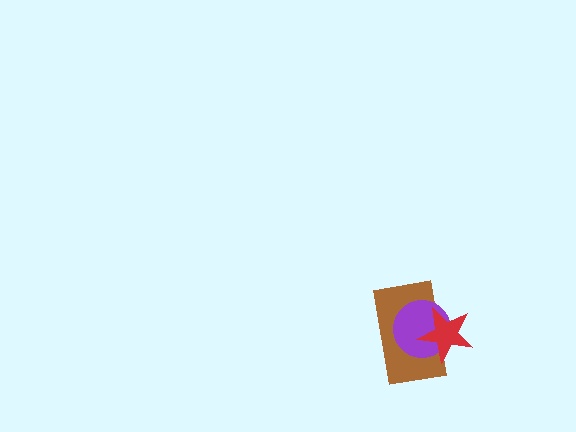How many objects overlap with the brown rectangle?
2 objects overlap with the brown rectangle.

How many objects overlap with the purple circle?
2 objects overlap with the purple circle.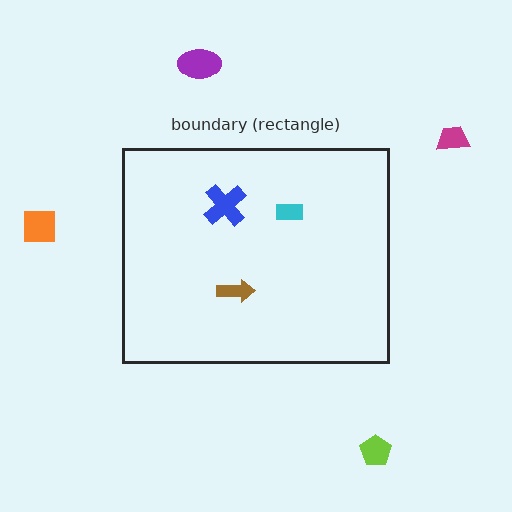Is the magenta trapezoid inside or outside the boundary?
Outside.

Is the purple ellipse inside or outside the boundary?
Outside.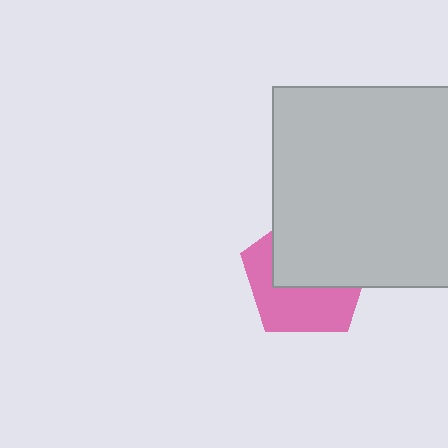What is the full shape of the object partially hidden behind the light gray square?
The partially hidden object is a pink pentagon.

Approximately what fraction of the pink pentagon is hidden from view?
Roughly 53% of the pink pentagon is hidden behind the light gray square.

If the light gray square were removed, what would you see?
You would see the complete pink pentagon.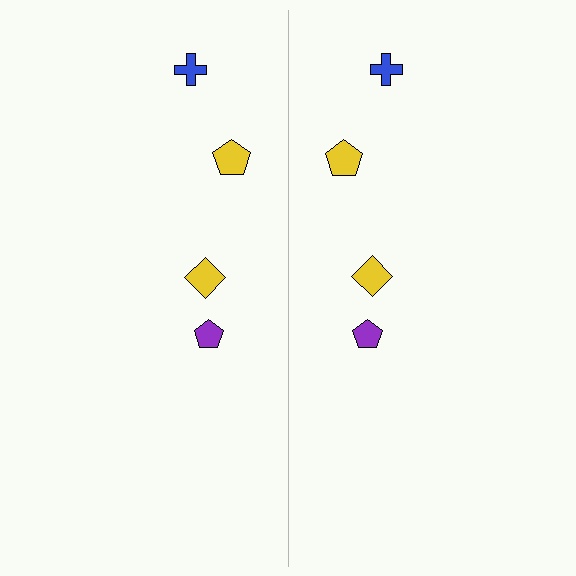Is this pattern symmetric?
Yes, this pattern has bilateral (reflection) symmetry.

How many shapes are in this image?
There are 8 shapes in this image.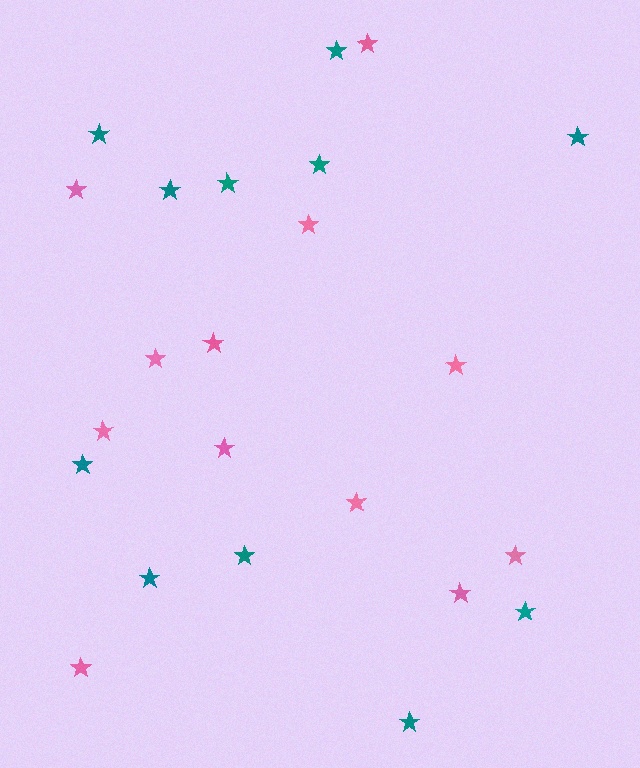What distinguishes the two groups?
There are 2 groups: one group of teal stars (11) and one group of pink stars (12).